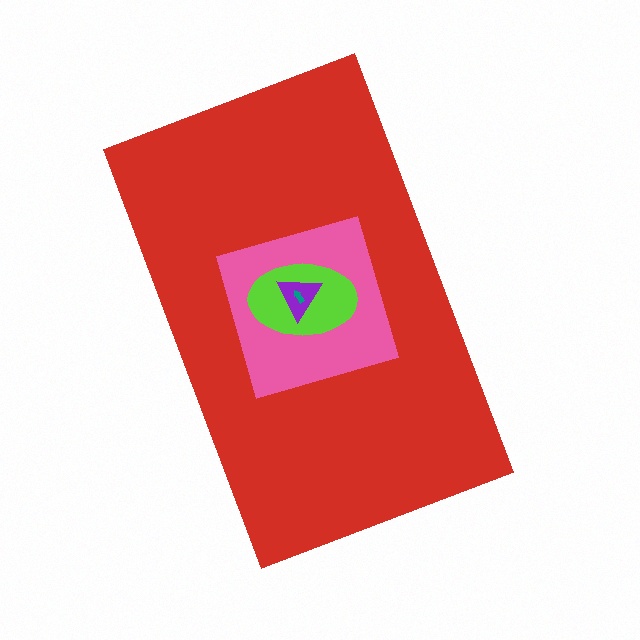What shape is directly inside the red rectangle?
The pink diamond.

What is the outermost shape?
The red rectangle.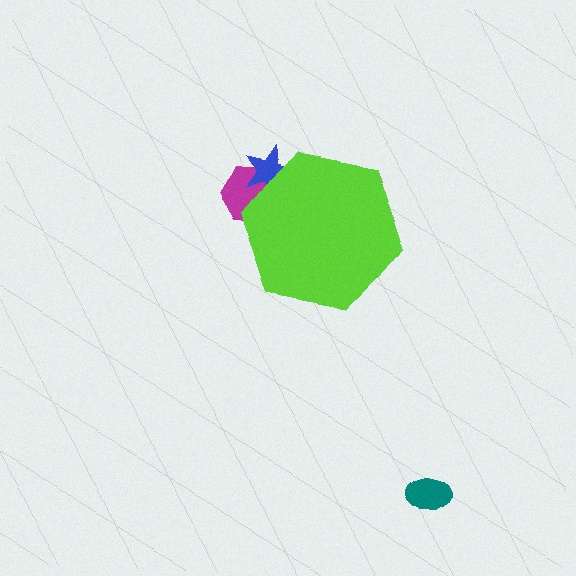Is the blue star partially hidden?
Yes, the blue star is partially hidden behind the lime hexagon.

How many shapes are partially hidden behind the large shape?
2 shapes are partially hidden.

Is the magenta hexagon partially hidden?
Yes, the magenta hexagon is partially hidden behind the lime hexagon.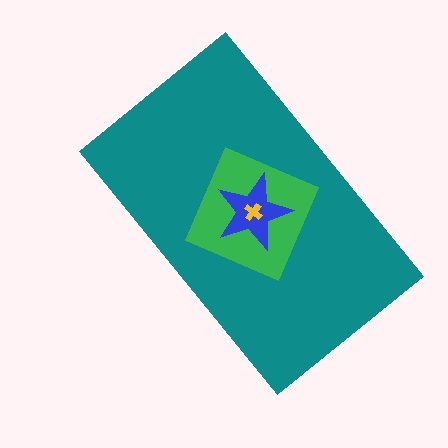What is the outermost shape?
The teal rectangle.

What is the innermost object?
The yellow cross.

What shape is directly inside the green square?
The blue star.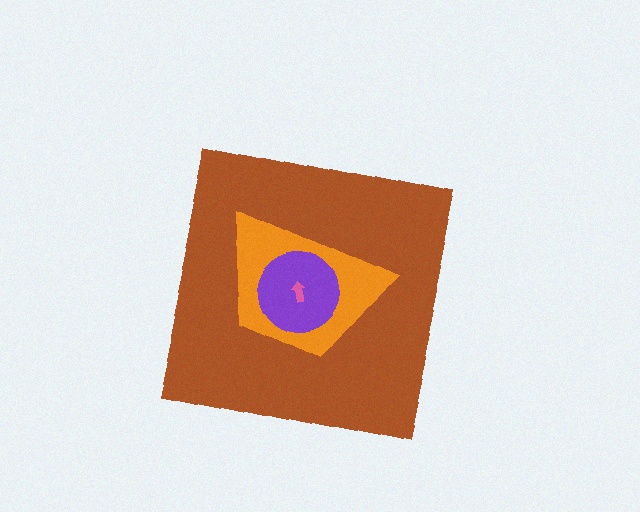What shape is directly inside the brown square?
The orange trapezoid.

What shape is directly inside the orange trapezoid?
The purple circle.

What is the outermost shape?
The brown square.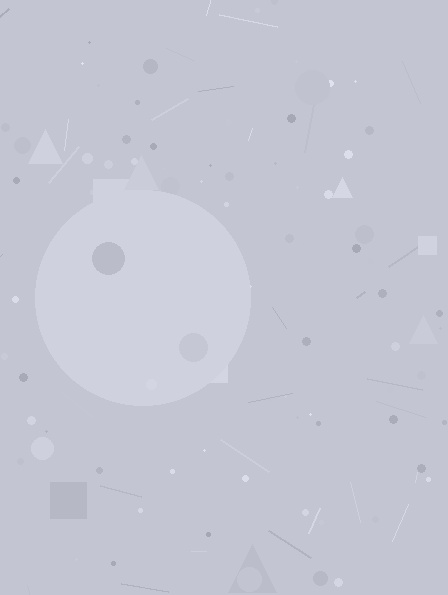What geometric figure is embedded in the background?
A circle is embedded in the background.